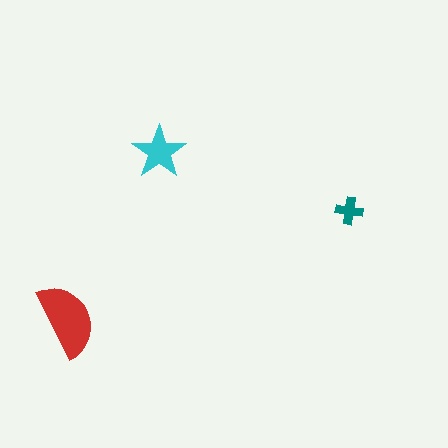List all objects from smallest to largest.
The teal cross, the cyan star, the red semicircle.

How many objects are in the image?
There are 3 objects in the image.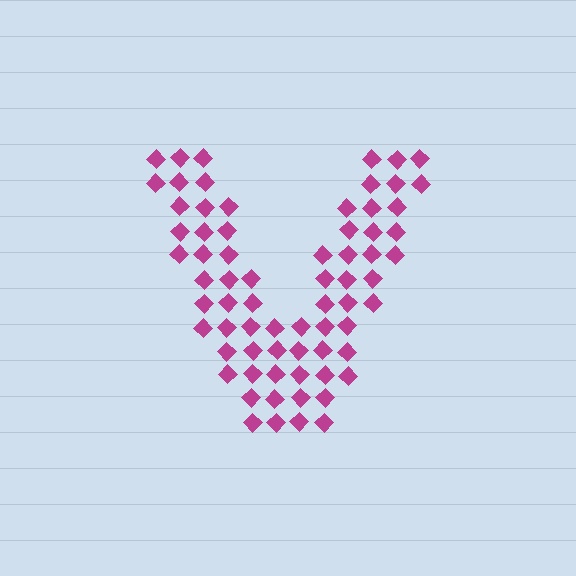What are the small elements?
The small elements are diamonds.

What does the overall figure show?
The overall figure shows the letter V.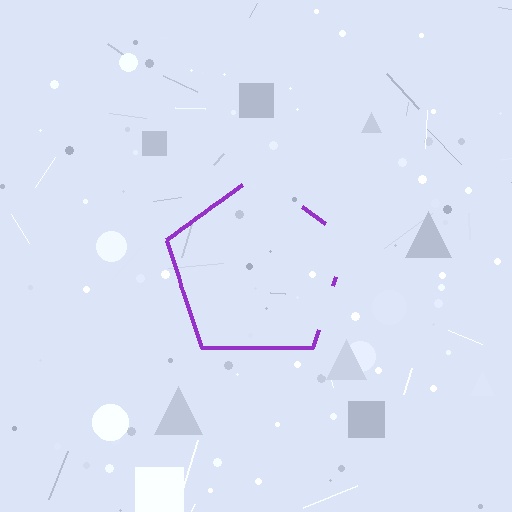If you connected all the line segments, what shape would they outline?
They would outline a pentagon.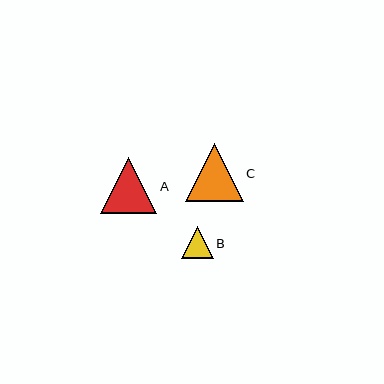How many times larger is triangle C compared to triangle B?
Triangle C is approximately 1.8 times the size of triangle B.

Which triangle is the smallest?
Triangle B is the smallest with a size of approximately 32 pixels.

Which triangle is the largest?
Triangle C is the largest with a size of approximately 58 pixels.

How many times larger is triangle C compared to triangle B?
Triangle C is approximately 1.8 times the size of triangle B.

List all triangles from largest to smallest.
From largest to smallest: C, A, B.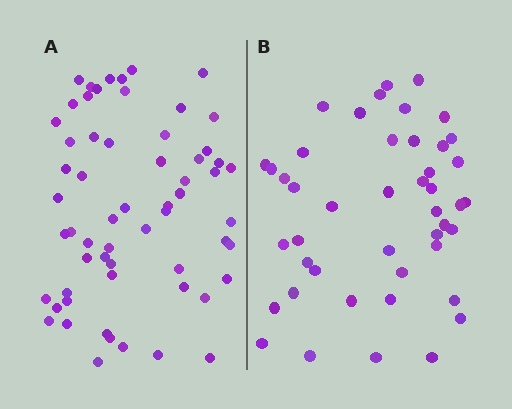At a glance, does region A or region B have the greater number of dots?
Region A (the left region) has more dots.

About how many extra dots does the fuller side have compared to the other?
Region A has approximately 15 more dots than region B.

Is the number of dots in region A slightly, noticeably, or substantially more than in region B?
Region A has noticeably more, but not dramatically so. The ratio is roughly 1.3 to 1.